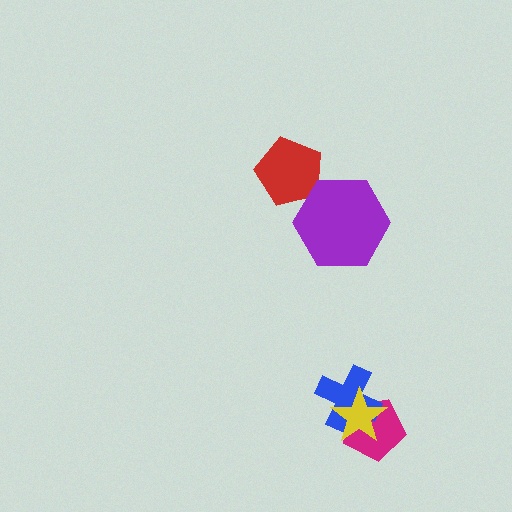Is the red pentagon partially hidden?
Yes, it is partially covered by another shape.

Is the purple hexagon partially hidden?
No, no other shape covers it.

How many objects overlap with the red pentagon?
1 object overlaps with the red pentagon.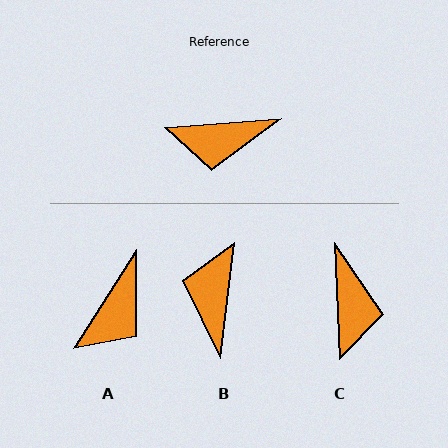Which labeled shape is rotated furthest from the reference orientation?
B, about 101 degrees away.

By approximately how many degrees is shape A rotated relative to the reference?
Approximately 53 degrees counter-clockwise.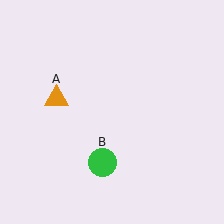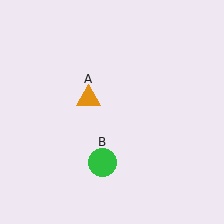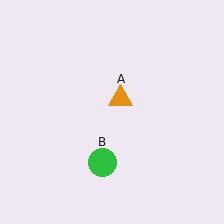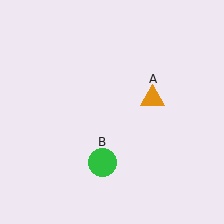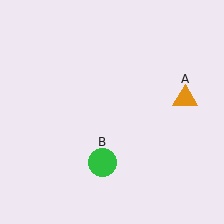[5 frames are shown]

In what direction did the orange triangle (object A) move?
The orange triangle (object A) moved right.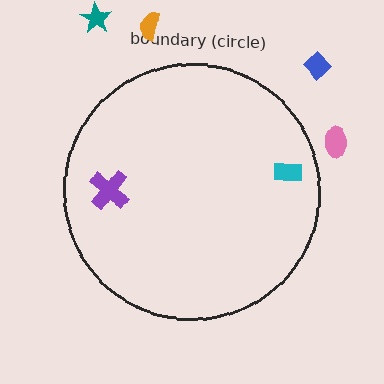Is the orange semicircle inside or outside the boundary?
Outside.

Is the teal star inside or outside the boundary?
Outside.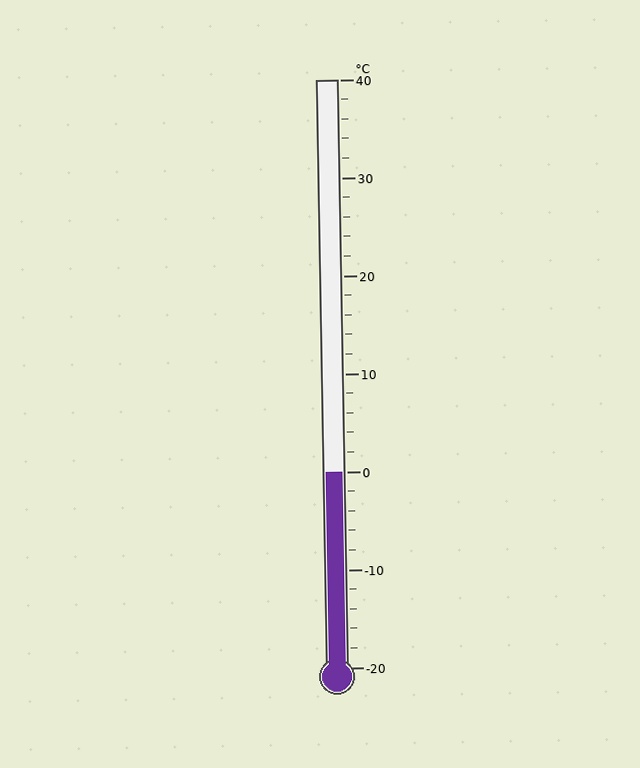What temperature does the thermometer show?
The thermometer shows approximately 0°C.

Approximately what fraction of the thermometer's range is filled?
The thermometer is filled to approximately 35% of its range.